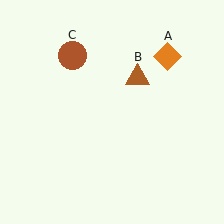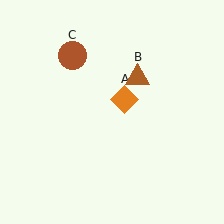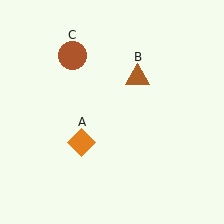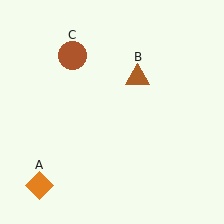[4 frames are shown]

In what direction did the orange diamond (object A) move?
The orange diamond (object A) moved down and to the left.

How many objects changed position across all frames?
1 object changed position: orange diamond (object A).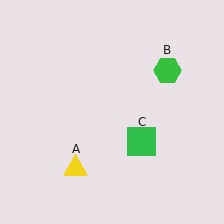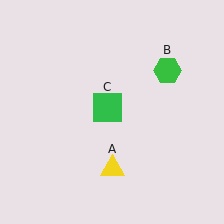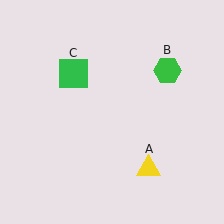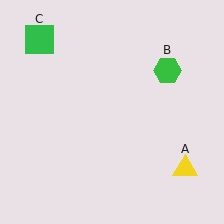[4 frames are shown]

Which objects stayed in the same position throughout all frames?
Green hexagon (object B) remained stationary.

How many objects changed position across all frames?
2 objects changed position: yellow triangle (object A), green square (object C).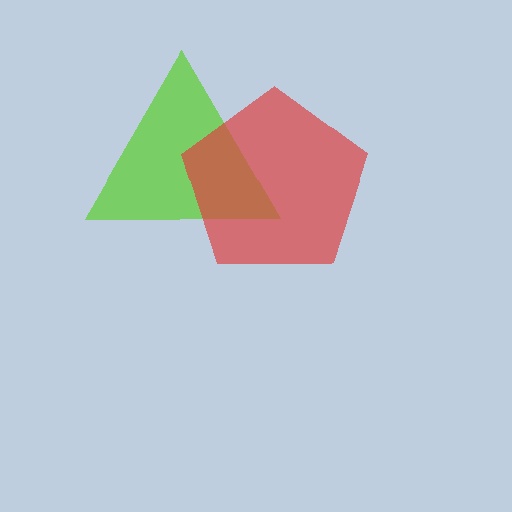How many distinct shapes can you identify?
There are 2 distinct shapes: a lime triangle, a red pentagon.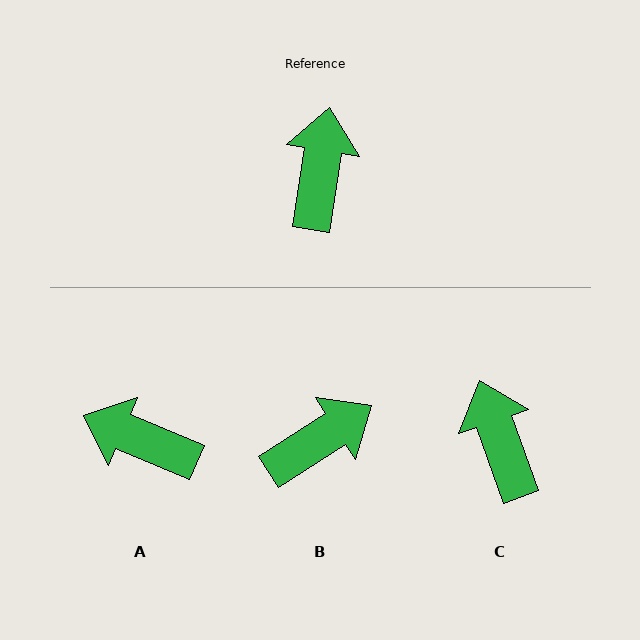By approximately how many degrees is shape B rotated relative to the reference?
Approximately 48 degrees clockwise.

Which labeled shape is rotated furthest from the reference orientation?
A, about 76 degrees away.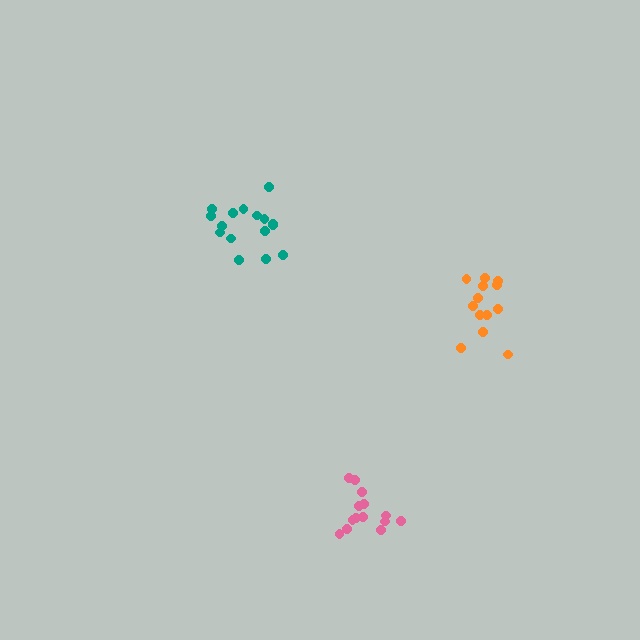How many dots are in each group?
Group 1: 13 dots, Group 2: 16 dots, Group 3: 14 dots (43 total).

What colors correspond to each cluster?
The clusters are colored: orange, teal, pink.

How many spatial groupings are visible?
There are 3 spatial groupings.